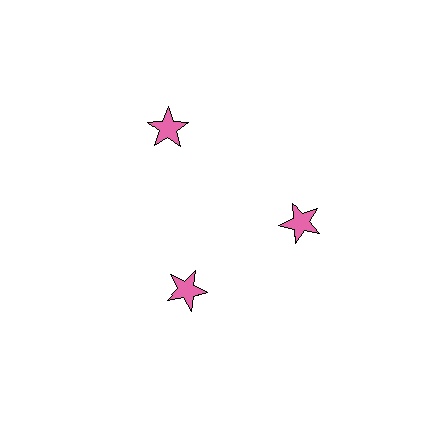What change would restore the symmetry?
The symmetry would be restored by moving it inward, back onto the ring so that all 3 stars sit at equal angles and equal distance from the center.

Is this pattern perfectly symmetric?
No. The 3 pink stars are arranged in a ring, but one element near the 11 o'clock position is pushed outward from the center, breaking the 3-fold rotational symmetry.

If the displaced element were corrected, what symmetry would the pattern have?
It would have 3-fold rotational symmetry — the pattern would map onto itself every 120 degrees.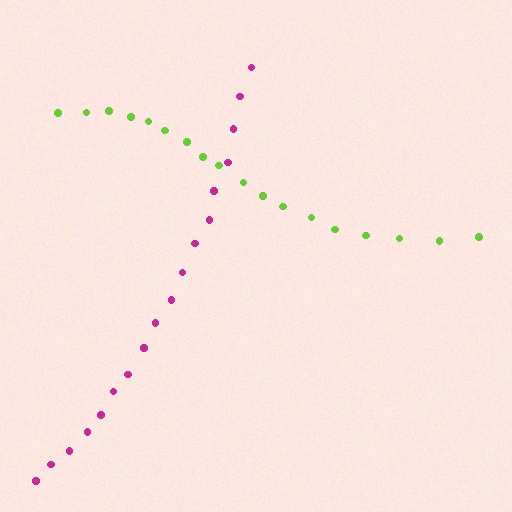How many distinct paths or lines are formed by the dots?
There are 2 distinct paths.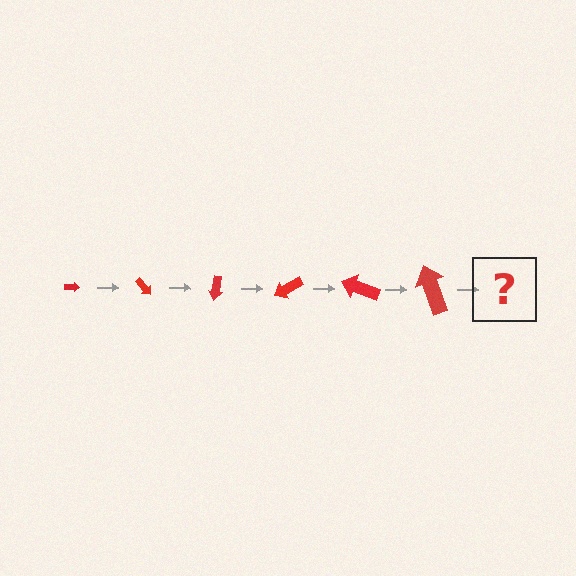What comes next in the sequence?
The next element should be an arrow, larger than the previous one and rotated 300 degrees from the start.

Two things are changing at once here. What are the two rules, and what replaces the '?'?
The two rules are that the arrow grows larger each step and it rotates 50 degrees each step. The '?' should be an arrow, larger than the previous one and rotated 300 degrees from the start.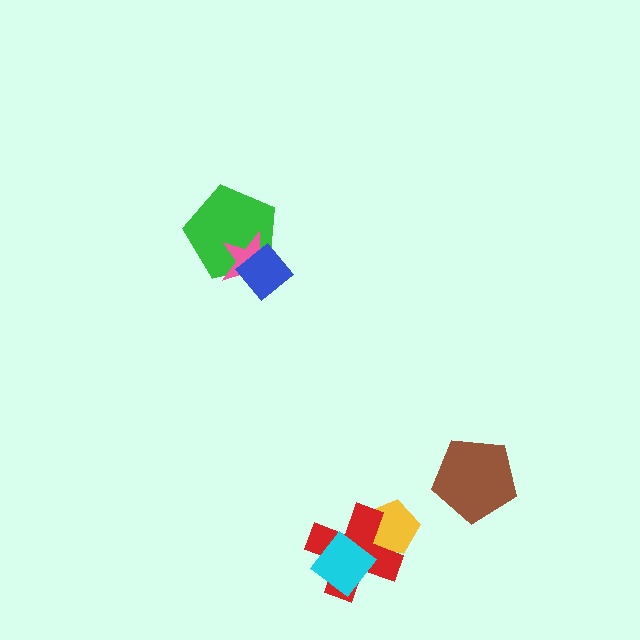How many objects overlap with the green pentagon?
2 objects overlap with the green pentagon.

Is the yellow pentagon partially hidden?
Yes, it is partially covered by another shape.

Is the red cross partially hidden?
Yes, it is partially covered by another shape.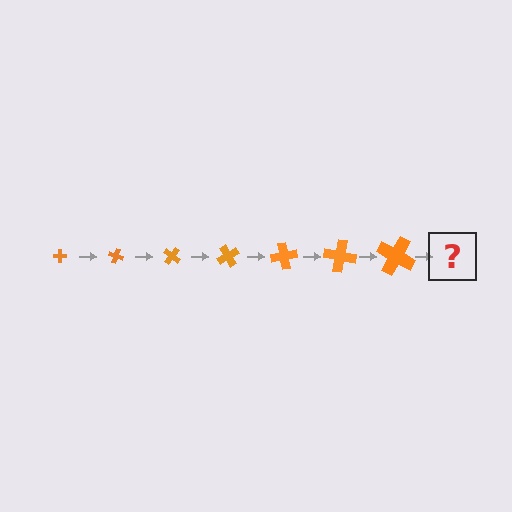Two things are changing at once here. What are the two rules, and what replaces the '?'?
The two rules are that the cross grows larger each step and it rotates 20 degrees each step. The '?' should be a cross, larger than the previous one and rotated 140 degrees from the start.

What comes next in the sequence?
The next element should be a cross, larger than the previous one and rotated 140 degrees from the start.